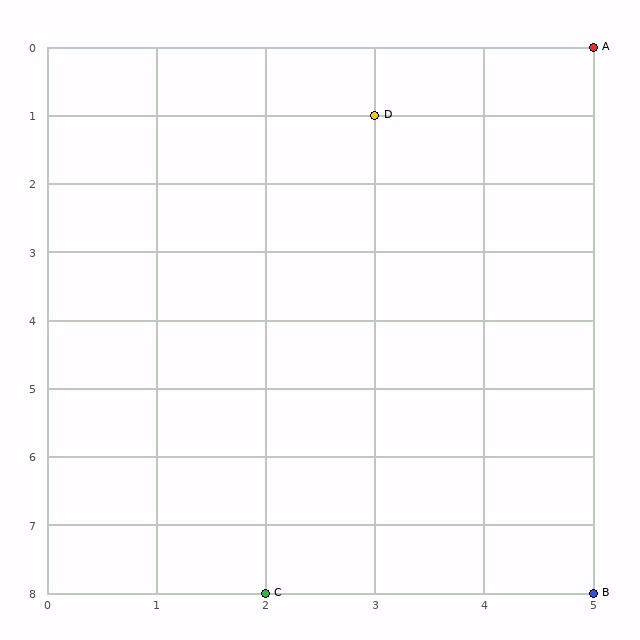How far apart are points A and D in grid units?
Points A and D are 2 columns and 1 row apart (about 2.2 grid units diagonally).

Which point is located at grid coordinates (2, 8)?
Point C is at (2, 8).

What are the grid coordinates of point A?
Point A is at grid coordinates (5, 0).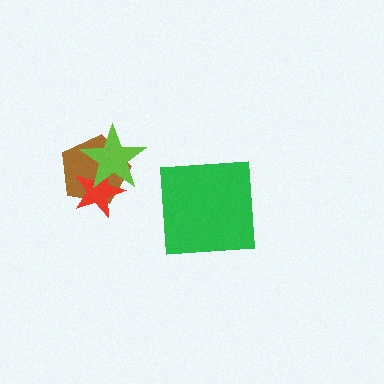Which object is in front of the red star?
The lime star is in front of the red star.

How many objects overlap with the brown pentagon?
2 objects overlap with the brown pentagon.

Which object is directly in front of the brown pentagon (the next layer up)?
The red star is directly in front of the brown pentagon.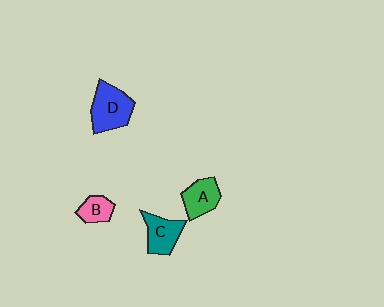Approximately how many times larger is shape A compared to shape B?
Approximately 1.4 times.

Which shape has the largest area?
Shape D (blue).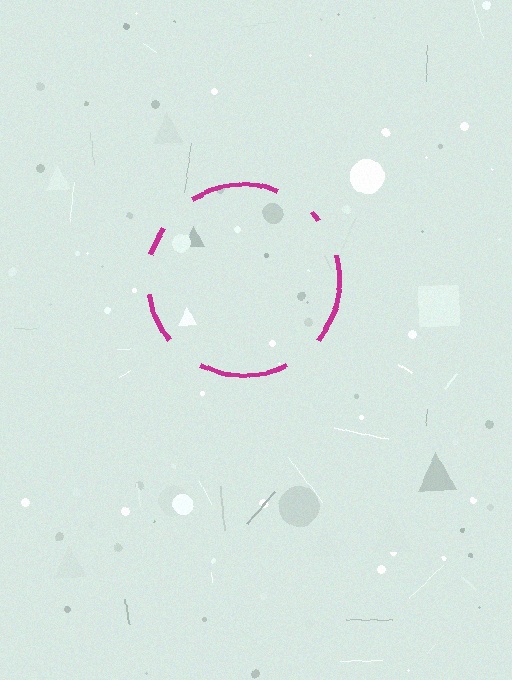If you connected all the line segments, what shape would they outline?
They would outline a circle.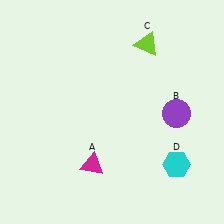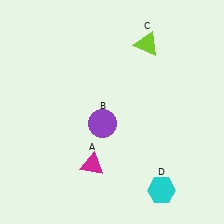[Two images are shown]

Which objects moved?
The objects that moved are: the purple circle (B), the cyan hexagon (D).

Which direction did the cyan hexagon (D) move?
The cyan hexagon (D) moved down.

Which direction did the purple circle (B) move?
The purple circle (B) moved left.